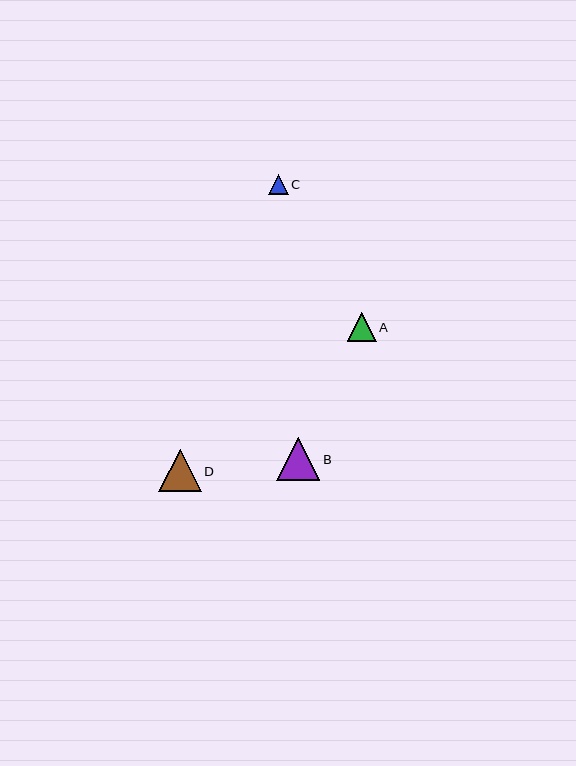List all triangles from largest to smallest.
From largest to smallest: B, D, A, C.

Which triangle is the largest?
Triangle B is the largest with a size of approximately 43 pixels.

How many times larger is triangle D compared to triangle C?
Triangle D is approximately 2.1 times the size of triangle C.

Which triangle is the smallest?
Triangle C is the smallest with a size of approximately 20 pixels.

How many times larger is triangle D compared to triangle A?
Triangle D is approximately 1.4 times the size of triangle A.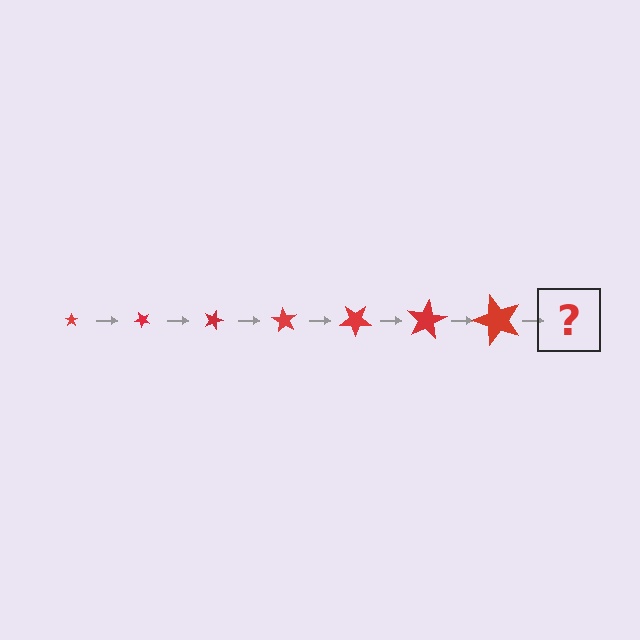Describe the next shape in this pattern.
It should be a star, larger than the previous one and rotated 315 degrees from the start.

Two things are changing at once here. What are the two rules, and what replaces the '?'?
The two rules are that the star grows larger each step and it rotates 45 degrees each step. The '?' should be a star, larger than the previous one and rotated 315 degrees from the start.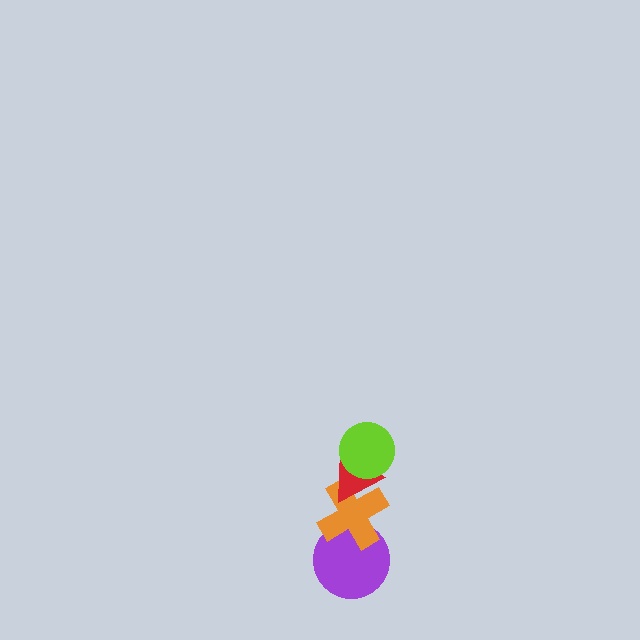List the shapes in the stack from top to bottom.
From top to bottom: the lime circle, the red triangle, the orange cross, the purple circle.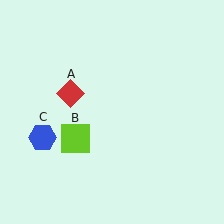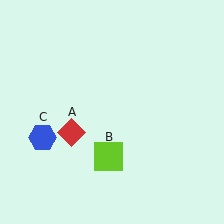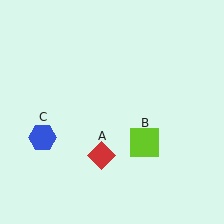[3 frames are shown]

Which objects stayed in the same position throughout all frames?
Blue hexagon (object C) remained stationary.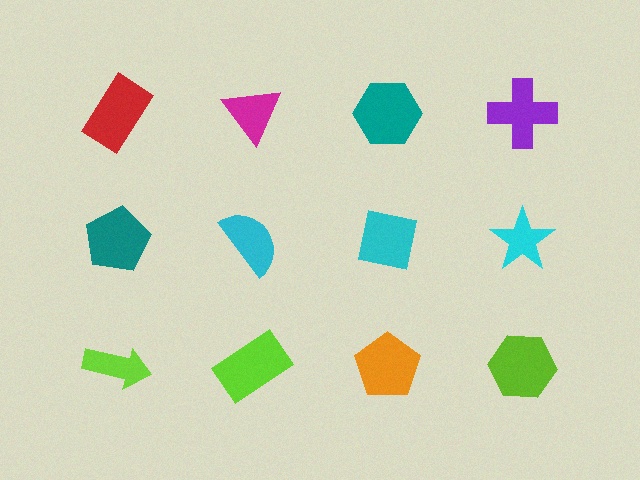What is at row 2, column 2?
A cyan semicircle.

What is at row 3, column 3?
An orange pentagon.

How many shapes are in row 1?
4 shapes.